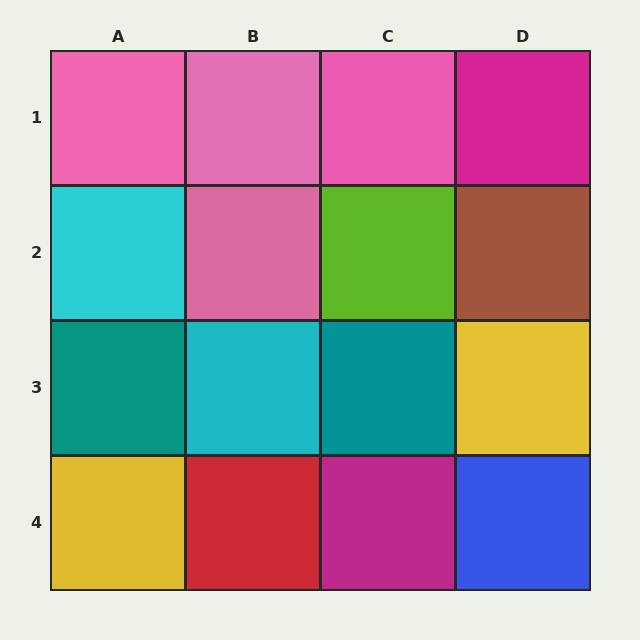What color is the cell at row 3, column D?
Yellow.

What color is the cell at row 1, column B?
Pink.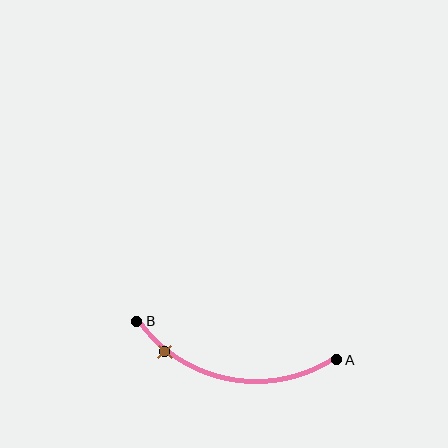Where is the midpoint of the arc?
The arc midpoint is the point on the curve farthest from the straight line joining A and B. It sits below that line.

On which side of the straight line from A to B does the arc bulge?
The arc bulges below the straight line connecting A and B.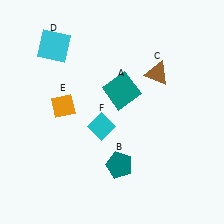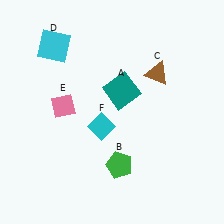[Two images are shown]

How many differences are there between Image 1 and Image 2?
There are 2 differences between the two images.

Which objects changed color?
B changed from teal to green. E changed from orange to pink.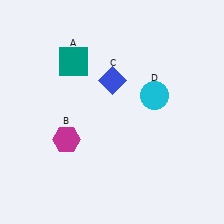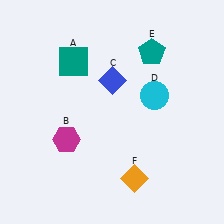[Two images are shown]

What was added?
A teal pentagon (E), an orange diamond (F) were added in Image 2.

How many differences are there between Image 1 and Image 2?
There are 2 differences between the two images.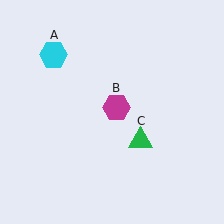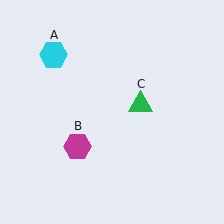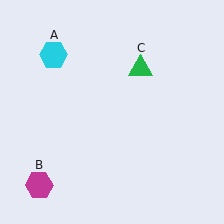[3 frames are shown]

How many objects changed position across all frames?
2 objects changed position: magenta hexagon (object B), green triangle (object C).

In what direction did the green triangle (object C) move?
The green triangle (object C) moved up.